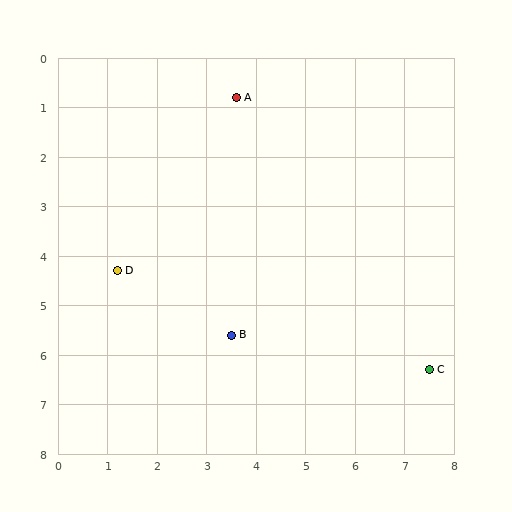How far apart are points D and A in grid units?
Points D and A are about 4.2 grid units apart.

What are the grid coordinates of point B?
Point B is at approximately (3.5, 5.6).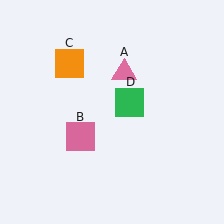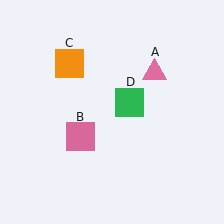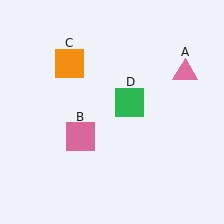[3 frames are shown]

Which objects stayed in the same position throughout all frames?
Pink square (object B) and orange square (object C) and green square (object D) remained stationary.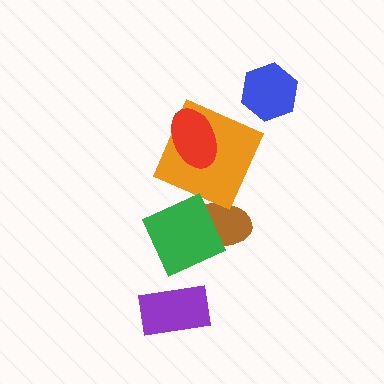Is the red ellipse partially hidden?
No, no other shape covers it.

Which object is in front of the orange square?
The red ellipse is in front of the orange square.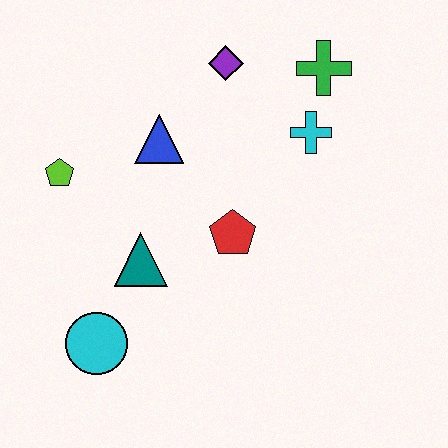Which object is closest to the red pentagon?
The teal triangle is closest to the red pentagon.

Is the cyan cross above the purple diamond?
No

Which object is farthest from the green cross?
The cyan circle is farthest from the green cross.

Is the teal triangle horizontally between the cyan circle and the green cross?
Yes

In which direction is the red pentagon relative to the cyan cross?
The red pentagon is below the cyan cross.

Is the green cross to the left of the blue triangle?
No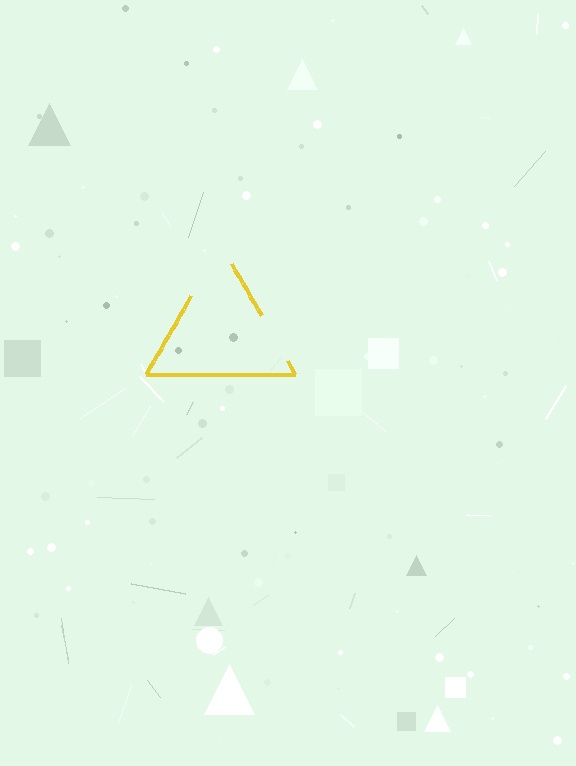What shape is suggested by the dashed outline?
The dashed outline suggests a triangle.